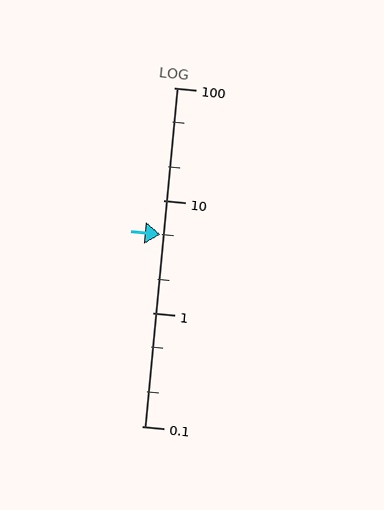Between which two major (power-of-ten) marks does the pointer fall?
The pointer is between 1 and 10.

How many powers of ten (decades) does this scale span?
The scale spans 3 decades, from 0.1 to 100.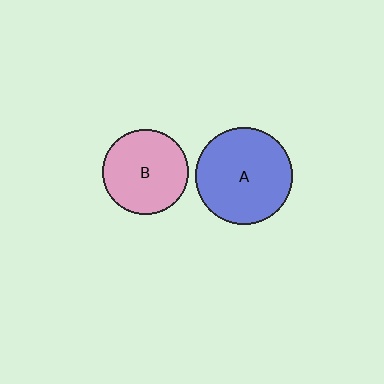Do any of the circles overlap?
No, none of the circles overlap.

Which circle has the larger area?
Circle A (blue).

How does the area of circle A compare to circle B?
Approximately 1.3 times.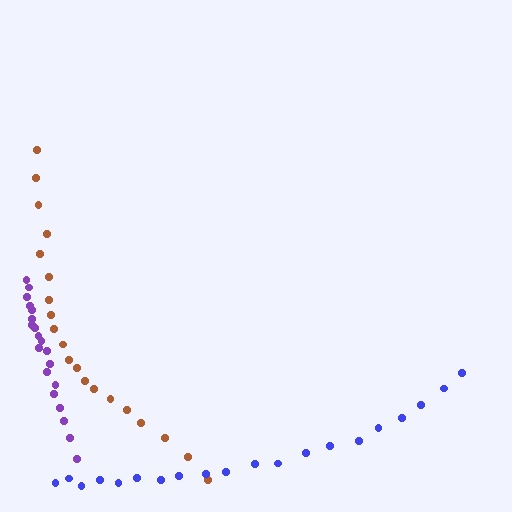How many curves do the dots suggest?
There are 3 distinct paths.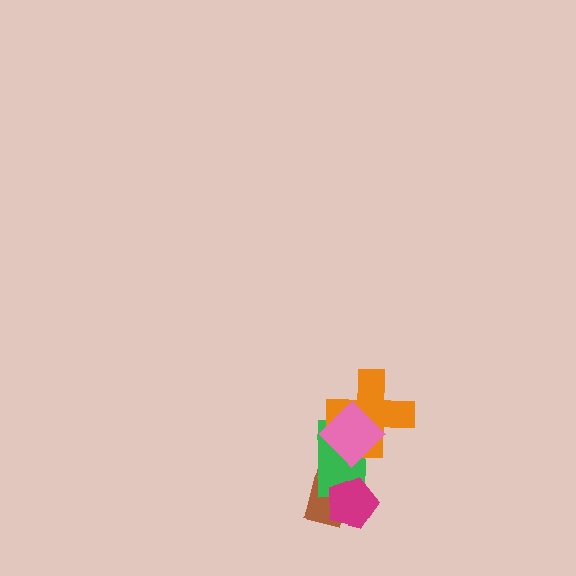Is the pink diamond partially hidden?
No, no other shape covers it.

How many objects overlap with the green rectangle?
4 objects overlap with the green rectangle.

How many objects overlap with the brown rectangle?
2 objects overlap with the brown rectangle.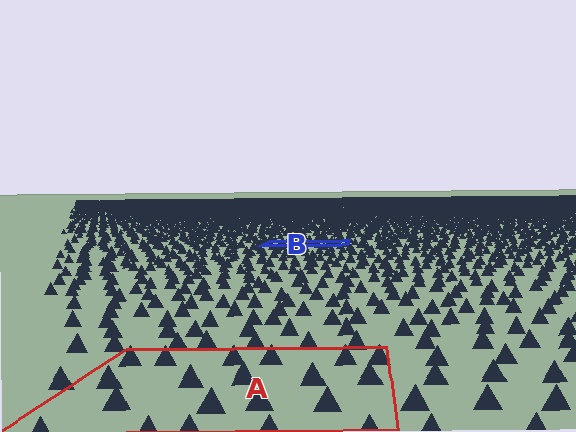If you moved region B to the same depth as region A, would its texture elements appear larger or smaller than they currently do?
They would appear larger. At a closer depth, the same texture elements are projected at a bigger on-screen size.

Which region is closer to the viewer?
Region A is closer. The texture elements there are larger and more spread out.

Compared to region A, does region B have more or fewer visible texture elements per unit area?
Region B has more texture elements per unit area — they are packed more densely because it is farther away.